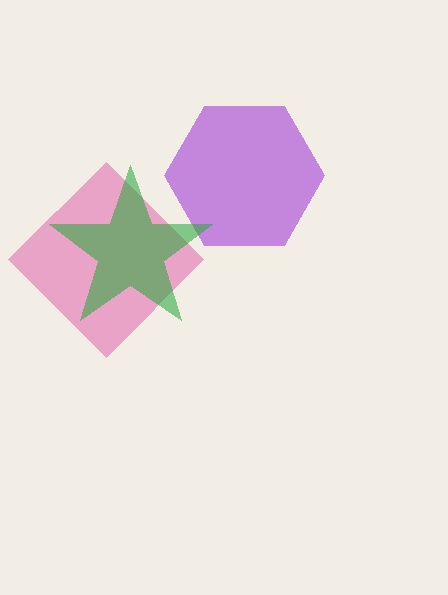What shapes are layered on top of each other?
The layered shapes are: a purple hexagon, a pink diamond, a green star.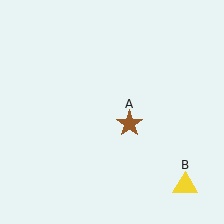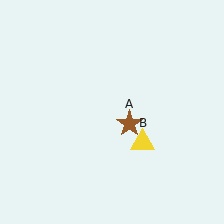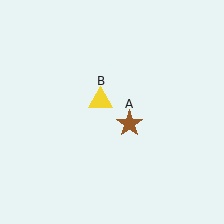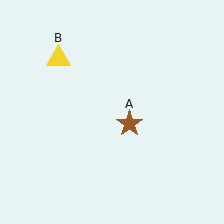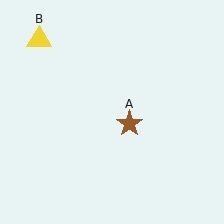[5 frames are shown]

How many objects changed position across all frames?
1 object changed position: yellow triangle (object B).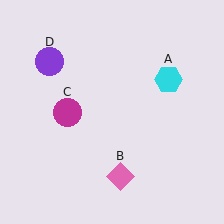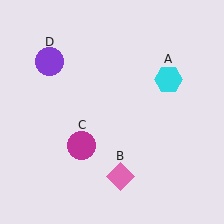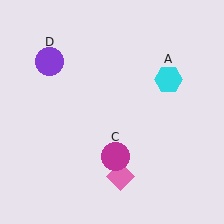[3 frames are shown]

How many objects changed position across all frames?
1 object changed position: magenta circle (object C).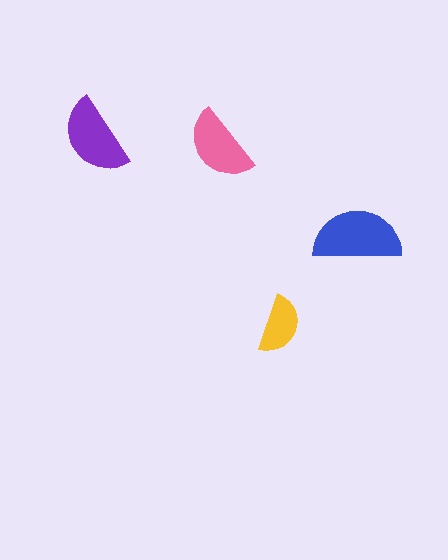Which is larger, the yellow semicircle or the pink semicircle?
The pink one.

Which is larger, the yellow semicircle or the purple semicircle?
The purple one.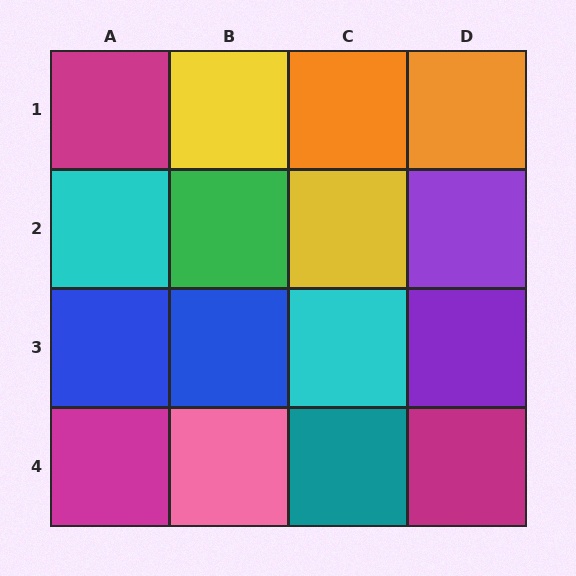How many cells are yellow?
2 cells are yellow.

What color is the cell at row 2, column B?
Green.